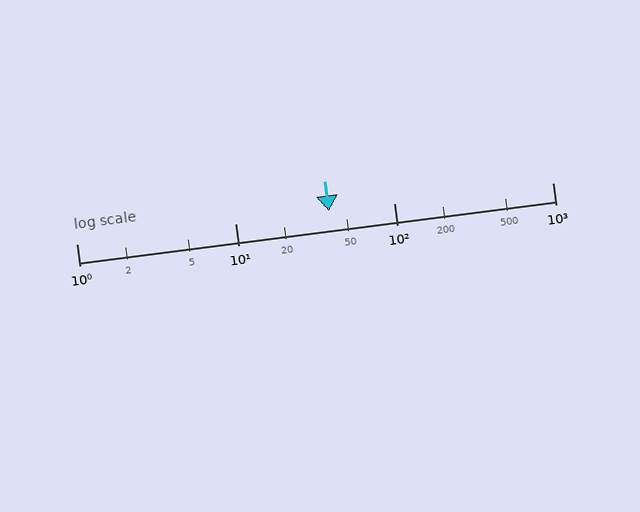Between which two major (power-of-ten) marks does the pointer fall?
The pointer is between 10 and 100.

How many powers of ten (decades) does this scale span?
The scale spans 3 decades, from 1 to 1000.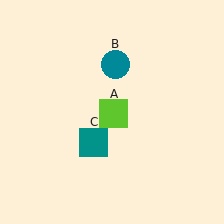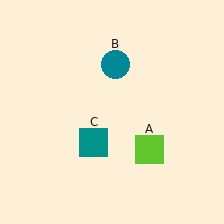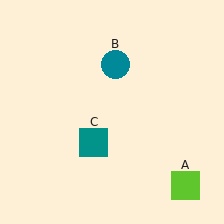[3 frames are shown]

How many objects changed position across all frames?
1 object changed position: lime square (object A).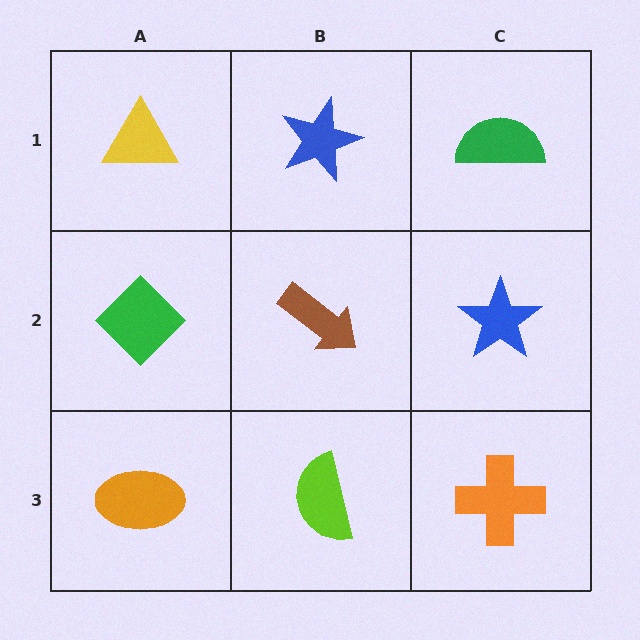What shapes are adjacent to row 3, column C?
A blue star (row 2, column C), a lime semicircle (row 3, column B).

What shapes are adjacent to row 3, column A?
A green diamond (row 2, column A), a lime semicircle (row 3, column B).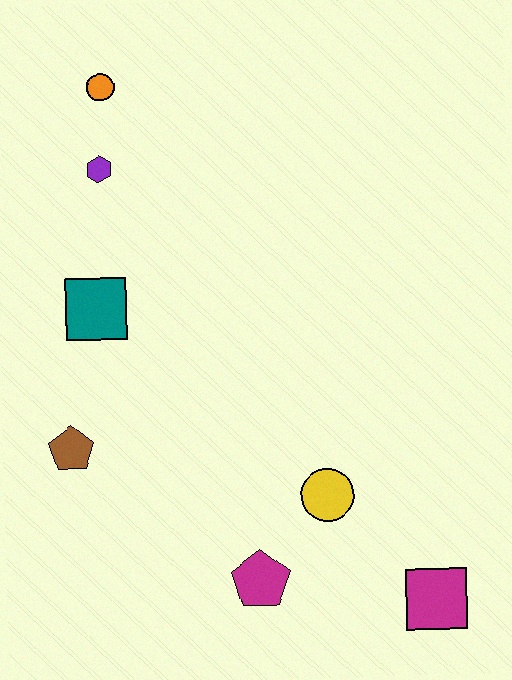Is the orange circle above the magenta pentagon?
Yes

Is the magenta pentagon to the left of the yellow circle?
Yes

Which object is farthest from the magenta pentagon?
The orange circle is farthest from the magenta pentagon.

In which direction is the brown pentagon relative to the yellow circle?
The brown pentagon is to the left of the yellow circle.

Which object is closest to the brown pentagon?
The teal square is closest to the brown pentagon.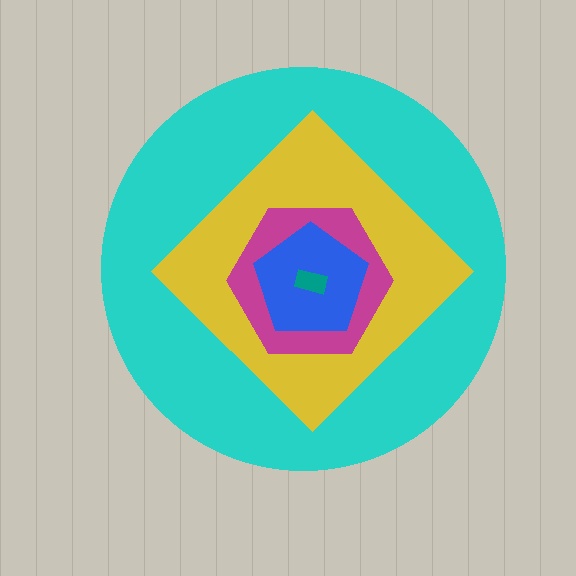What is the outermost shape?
The cyan circle.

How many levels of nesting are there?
5.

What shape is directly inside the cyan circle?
The yellow diamond.